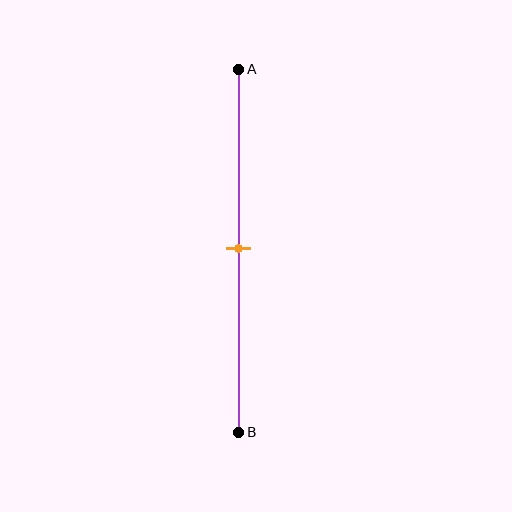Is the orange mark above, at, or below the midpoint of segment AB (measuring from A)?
The orange mark is approximately at the midpoint of segment AB.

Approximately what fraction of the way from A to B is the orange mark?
The orange mark is approximately 50% of the way from A to B.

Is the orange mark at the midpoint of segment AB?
Yes, the mark is approximately at the midpoint.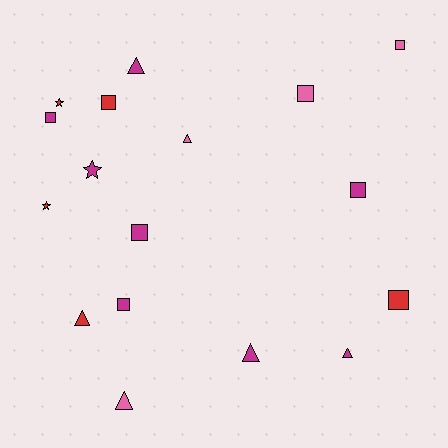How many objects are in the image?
There are 17 objects.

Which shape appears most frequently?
Square, with 8 objects.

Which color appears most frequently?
Magenta, with 8 objects.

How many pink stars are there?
There are no pink stars.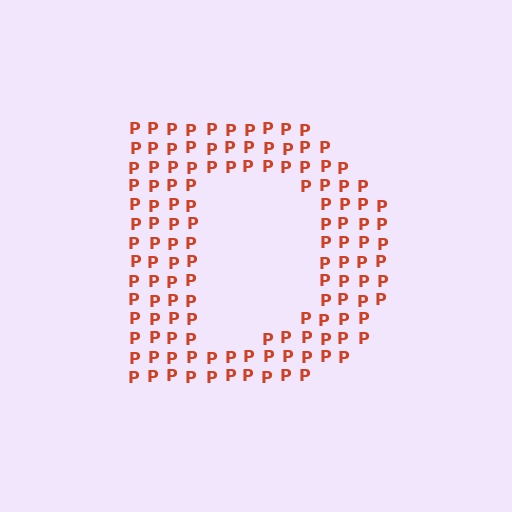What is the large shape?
The large shape is the letter D.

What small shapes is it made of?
It is made of small letter P's.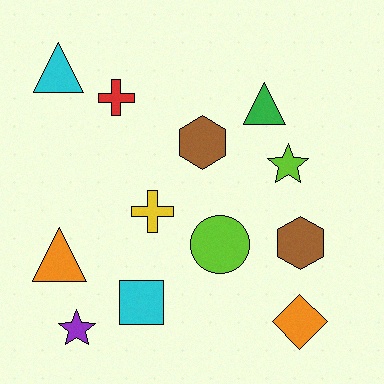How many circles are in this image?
There is 1 circle.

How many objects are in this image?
There are 12 objects.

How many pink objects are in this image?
There are no pink objects.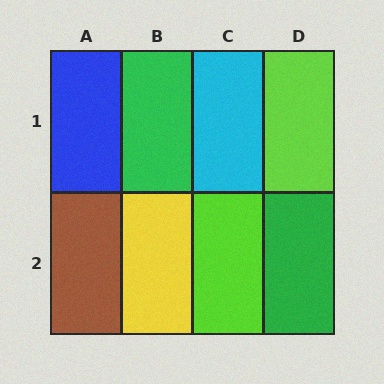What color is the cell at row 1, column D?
Lime.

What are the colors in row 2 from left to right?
Brown, yellow, lime, green.